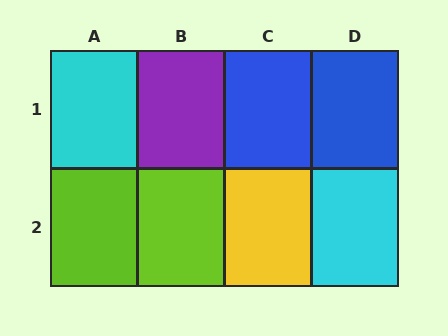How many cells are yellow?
1 cell is yellow.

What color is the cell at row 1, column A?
Cyan.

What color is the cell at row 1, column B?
Purple.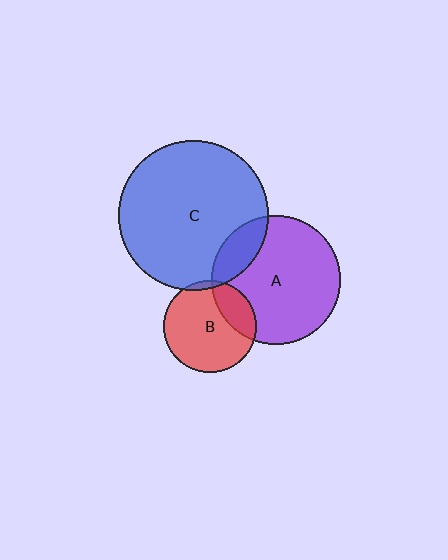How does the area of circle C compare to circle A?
Approximately 1.4 times.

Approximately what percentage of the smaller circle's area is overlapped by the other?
Approximately 15%.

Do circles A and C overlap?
Yes.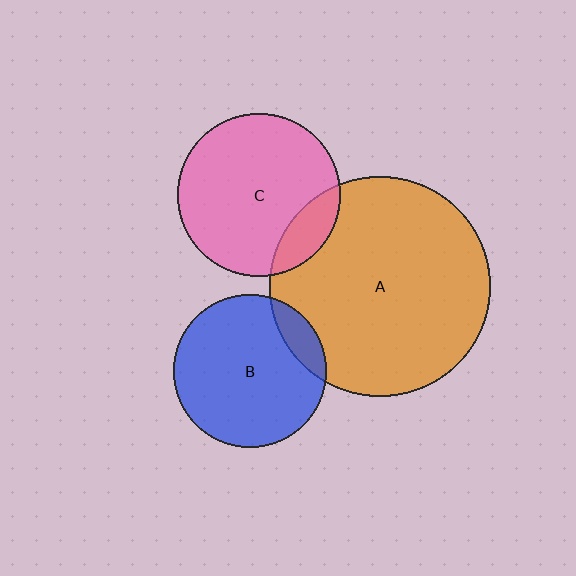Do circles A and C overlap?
Yes.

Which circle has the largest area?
Circle A (orange).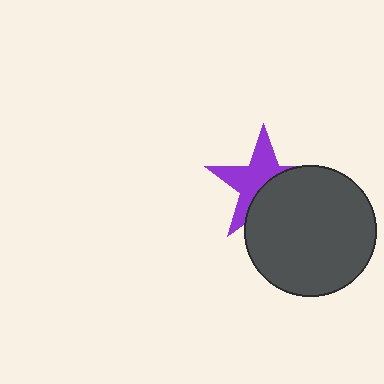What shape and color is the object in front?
The object in front is a dark gray circle.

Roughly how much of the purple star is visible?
About half of it is visible (roughly 54%).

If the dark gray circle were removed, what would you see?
You would see the complete purple star.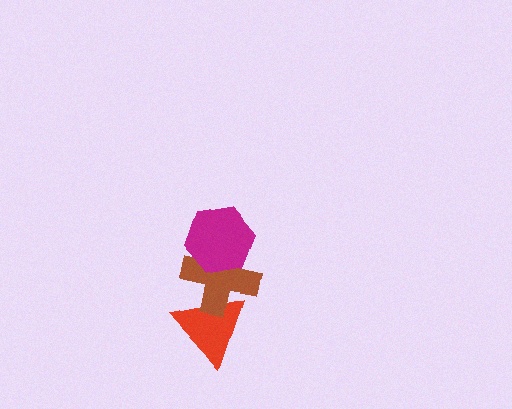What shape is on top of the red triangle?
The brown cross is on top of the red triangle.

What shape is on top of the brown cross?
The magenta hexagon is on top of the brown cross.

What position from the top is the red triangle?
The red triangle is 3rd from the top.